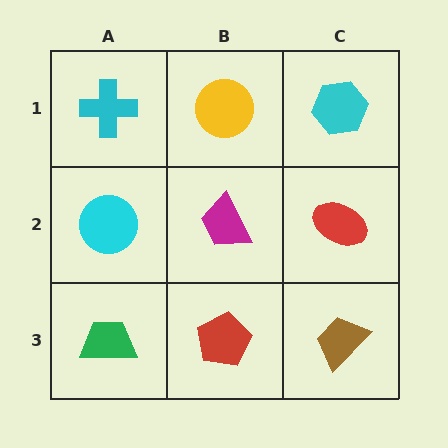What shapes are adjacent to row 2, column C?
A cyan hexagon (row 1, column C), a brown trapezoid (row 3, column C), a magenta trapezoid (row 2, column B).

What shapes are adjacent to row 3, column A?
A cyan circle (row 2, column A), a red pentagon (row 3, column B).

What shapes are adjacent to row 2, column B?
A yellow circle (row 1, column B), a red pentagon (row 3, column B), a cyan circle (row 2, column A), a red ellipse (row 2, column C).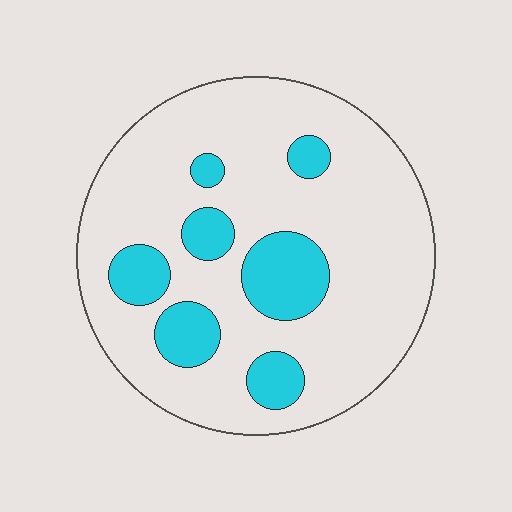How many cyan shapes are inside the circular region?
7.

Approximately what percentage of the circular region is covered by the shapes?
Approximately 20%.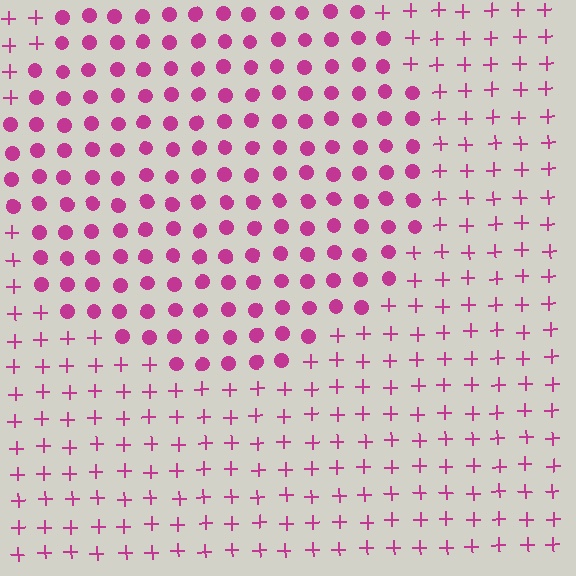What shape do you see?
I see a circle.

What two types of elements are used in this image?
The image uses circles inside the circle region and plus signs outside it.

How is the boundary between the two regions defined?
The boundary is defined by a change in element shape: circles inside vs. plus signs outside. All elements share the same color and spacing.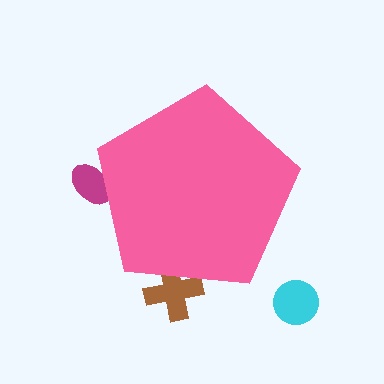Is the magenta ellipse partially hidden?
Yes, the magenta ellipse is partially hidden behind the pink pentagon.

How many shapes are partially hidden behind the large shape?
2 shapes are partially hidden.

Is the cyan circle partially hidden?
No, the cyan circle is fully visible.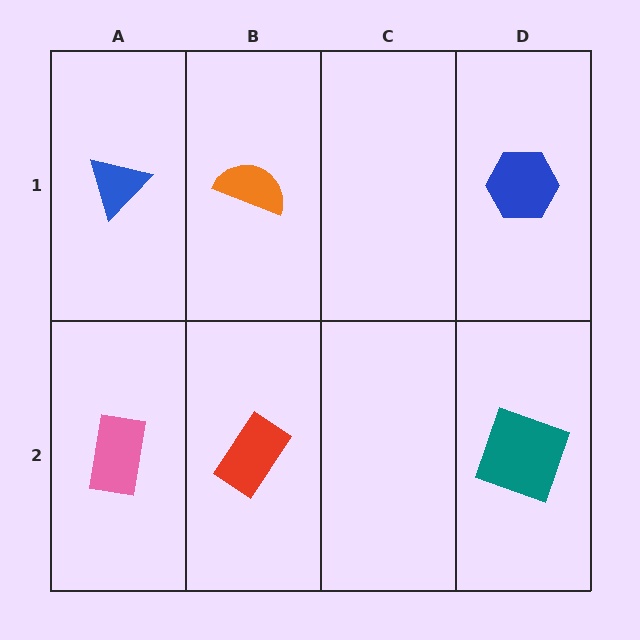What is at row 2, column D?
A teal square.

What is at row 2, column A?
A pink rectangle.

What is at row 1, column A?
A blue triangle.